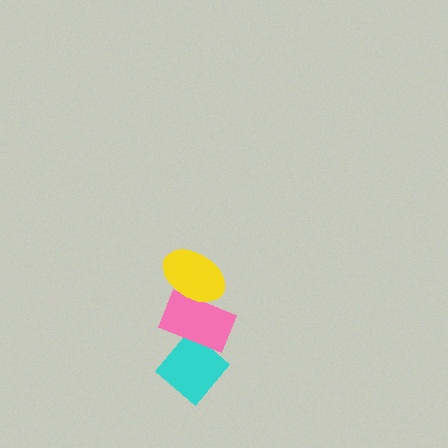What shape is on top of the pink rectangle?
The yellow ellipse is on top of the pink rectangle.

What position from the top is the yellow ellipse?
The yellow ellipse is 1st from the top.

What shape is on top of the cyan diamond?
The pink rectangle is on top of the cyan diamond.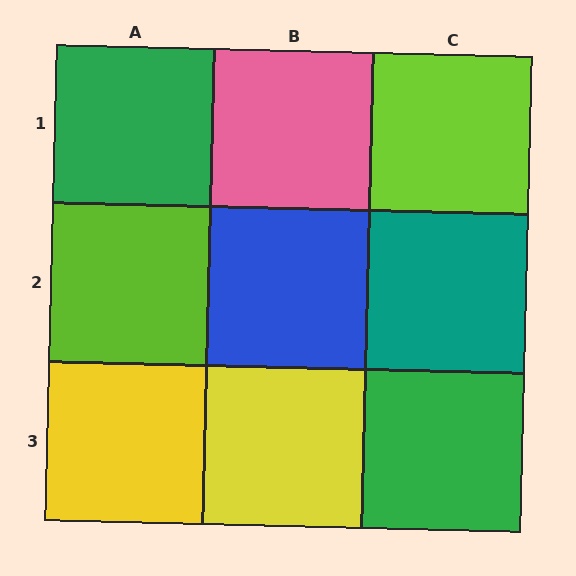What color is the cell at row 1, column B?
Pink.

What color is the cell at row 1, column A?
Green.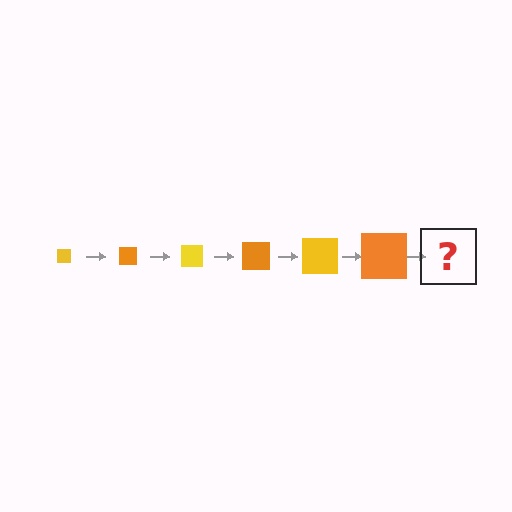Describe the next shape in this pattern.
It should be a yellow square, larger than the previous one.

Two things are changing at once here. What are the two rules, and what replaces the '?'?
The two rules are that the square grows larger each step and the color cycles through yellow and orange. The '?' should be a yellow square, larger than the previous one.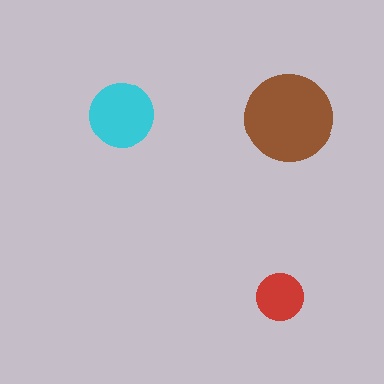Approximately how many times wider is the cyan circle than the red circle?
About 1.5 times wider.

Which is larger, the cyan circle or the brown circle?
The brown one.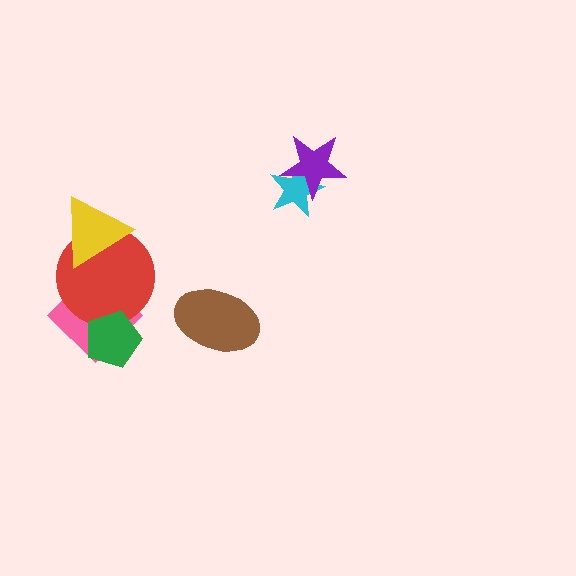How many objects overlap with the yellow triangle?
1 object overlaps with the yellow triangle.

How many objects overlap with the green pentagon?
2 objects overlap with the green pentagon.